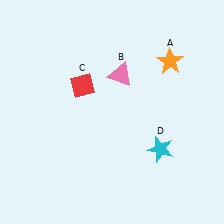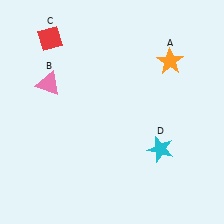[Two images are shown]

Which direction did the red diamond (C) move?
The red diamond (C) moved up.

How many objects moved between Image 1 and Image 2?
2 objects moved between the two images.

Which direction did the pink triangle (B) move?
The pink triangle (B) moved left.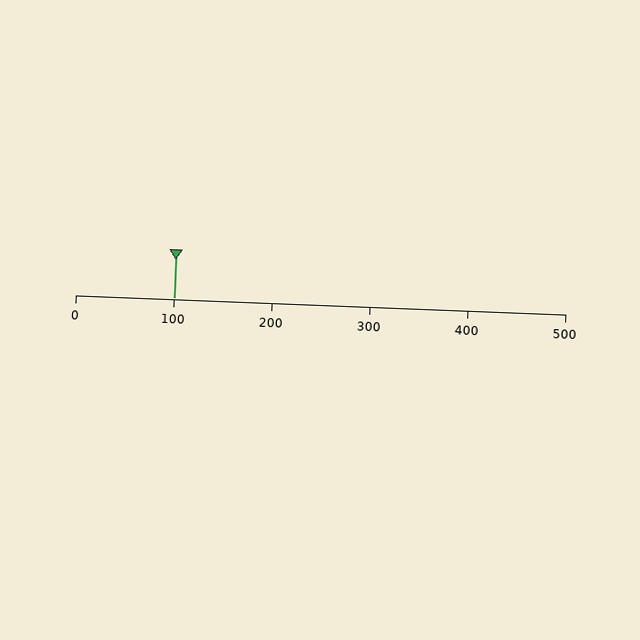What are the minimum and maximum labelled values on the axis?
The axis runs from 0 to 500.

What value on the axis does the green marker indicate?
The marker indicates approximately 100.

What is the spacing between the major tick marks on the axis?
The major ticks are spaced 100 apart.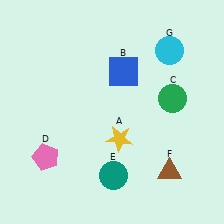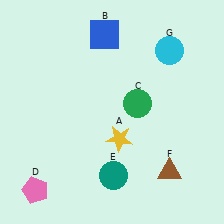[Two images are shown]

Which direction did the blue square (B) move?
The blue square (B) moved up.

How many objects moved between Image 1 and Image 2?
3 objects moved between the two images.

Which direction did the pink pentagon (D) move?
The pink pentagon (D) moved down.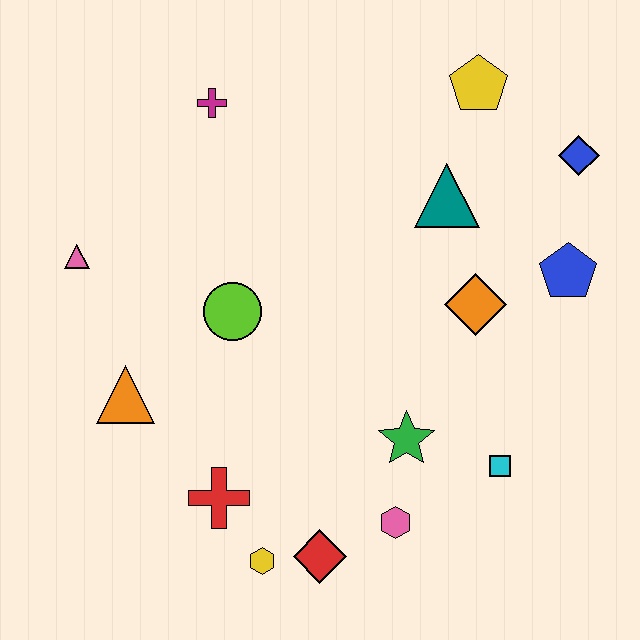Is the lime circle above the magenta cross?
No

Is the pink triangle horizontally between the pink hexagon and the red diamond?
No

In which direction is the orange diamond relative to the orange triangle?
The orange diamond is to the right of the orange triangle.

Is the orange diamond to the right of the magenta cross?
Yes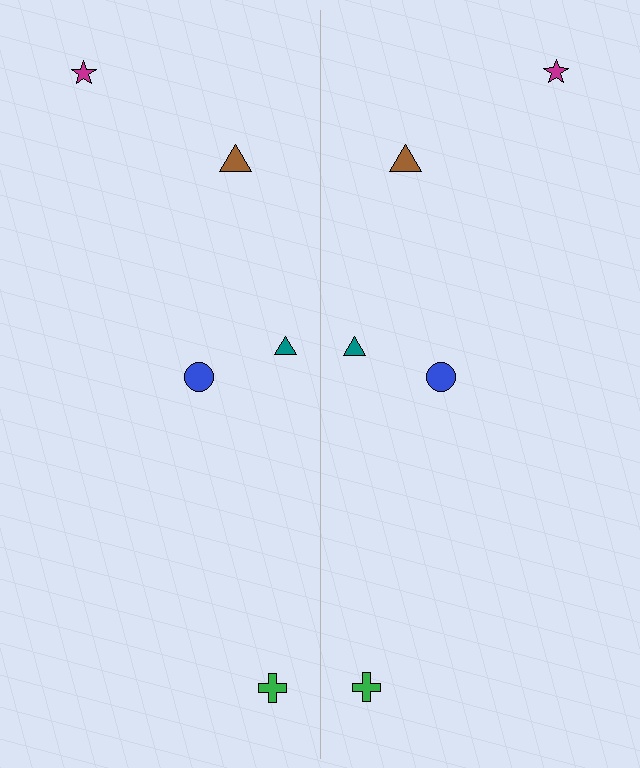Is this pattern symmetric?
Yes, this pattern has bilateral (reflection) symmetry.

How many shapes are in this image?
There are 10 shapes in this image.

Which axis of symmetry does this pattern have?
The pattern has a vertical axis of symmetry running through the center of the image.